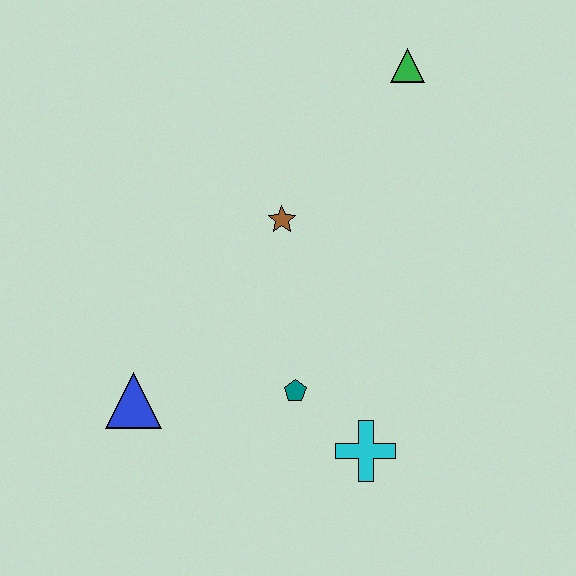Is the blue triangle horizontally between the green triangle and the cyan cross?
No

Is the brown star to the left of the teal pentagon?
Yes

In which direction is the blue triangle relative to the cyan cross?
The blue triangle is to the left of the cyan cross.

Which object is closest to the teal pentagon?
The cyan cross is closest to the teal pentagon.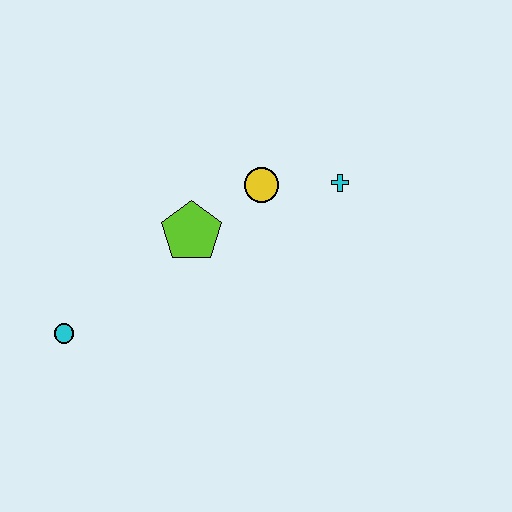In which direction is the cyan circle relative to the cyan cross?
The cyan circle is to the left of the cyan cross.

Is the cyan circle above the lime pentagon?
No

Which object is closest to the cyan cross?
The yellow circle is closest to the cyan cross.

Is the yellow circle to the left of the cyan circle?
No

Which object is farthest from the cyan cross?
The cyan circle is farthest from the cyan cross.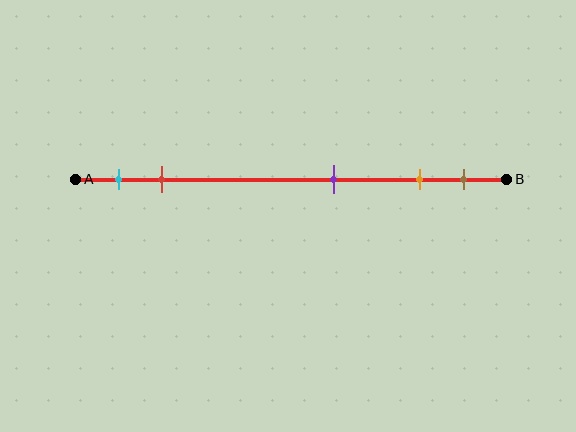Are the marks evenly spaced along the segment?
No, the marks are not evenly spaced.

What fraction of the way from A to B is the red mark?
The red mark is approximately 20% (0.2) of the way from A to B.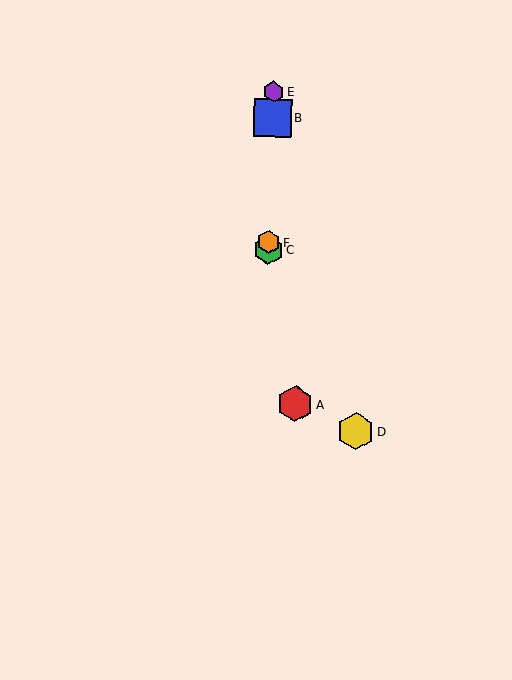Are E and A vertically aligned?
No, E is at x≈274 and A is at x≈295.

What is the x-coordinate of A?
Object A is at x≈295.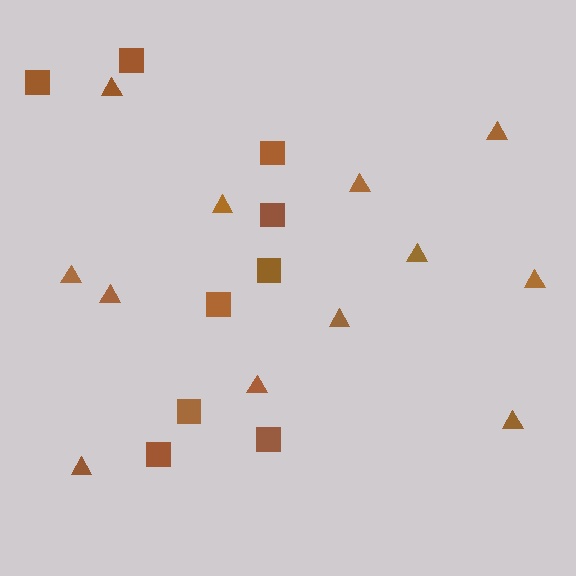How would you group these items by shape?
There are 2 groups: one group of triangles (12) and one group of squares (9).